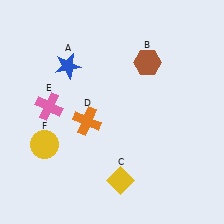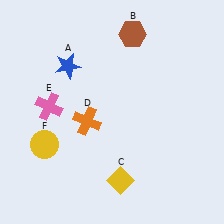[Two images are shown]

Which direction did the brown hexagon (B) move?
The brown hexagon (B) moved up.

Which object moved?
The brown hexagon (B) moved up.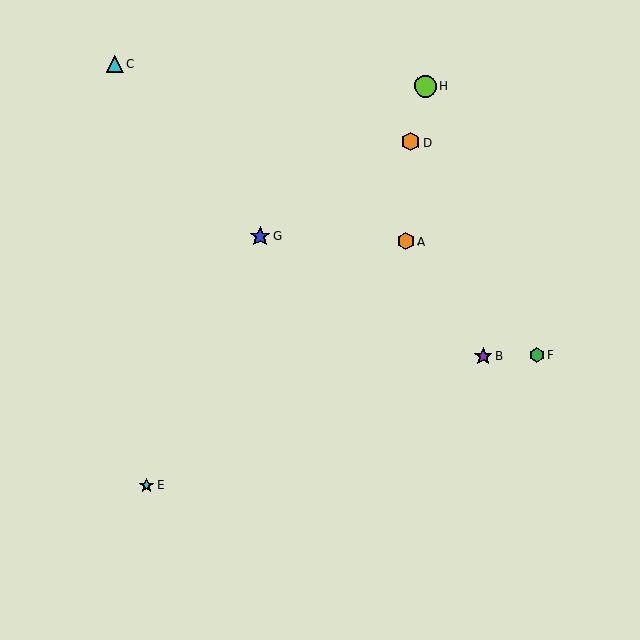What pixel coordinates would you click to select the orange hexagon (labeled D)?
Click at (411, 142) to select the orange hexagon D.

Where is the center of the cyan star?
The center of the cyan star is at (146, 485).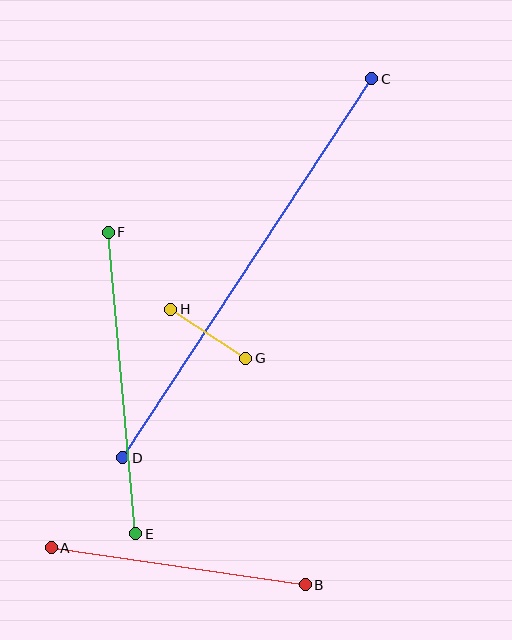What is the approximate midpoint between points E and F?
The midpoint is at approximately (122, 383) pixels.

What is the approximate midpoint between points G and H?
The midpoint is at approximately (208, 334) pixels.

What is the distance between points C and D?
The distance is approximately 453 pixels.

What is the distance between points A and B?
The distance is approximately 256 pixels.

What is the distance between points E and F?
The distance is approximately 303 pixels.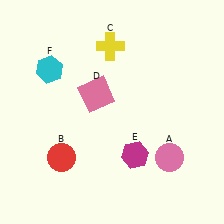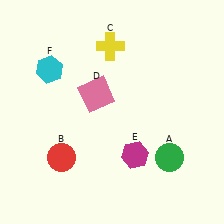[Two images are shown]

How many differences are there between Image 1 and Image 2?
There is 1 difference between the two images.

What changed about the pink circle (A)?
In Image 1, A is pink. In Image 2, it changed to green.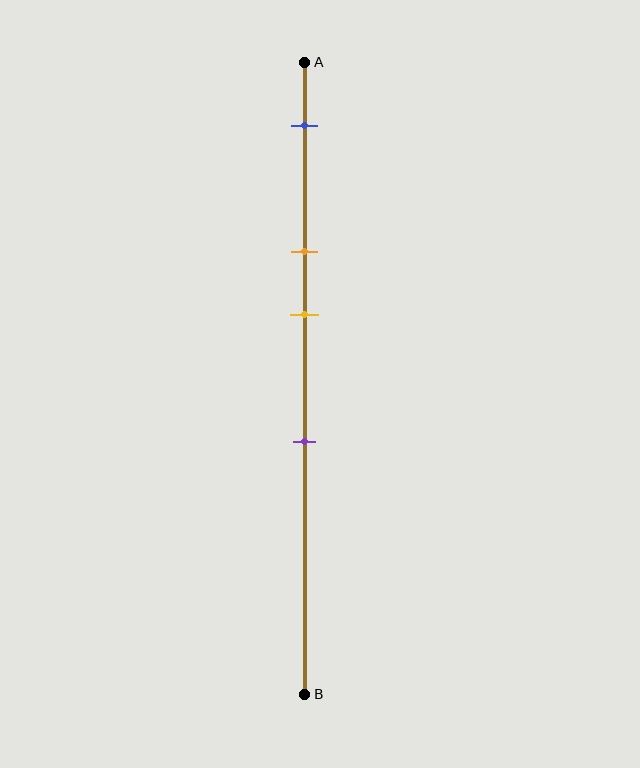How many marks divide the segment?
There are 4 marks dividing the segment.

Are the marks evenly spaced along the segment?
No, the marks are not evenly spaced.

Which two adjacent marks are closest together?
The orange and yellow marks are the closest adjacent pair.